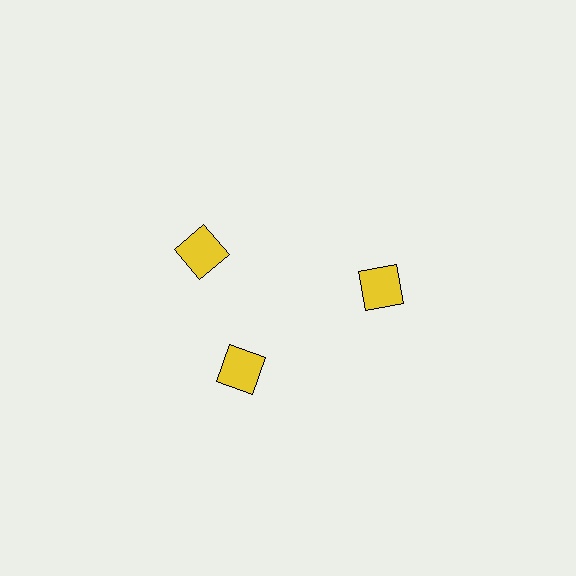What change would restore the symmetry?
The symmetry would be restored by rotating it back into even spacing with its neighbors so that all 3 squares sit at equal angles and equal distance from the center.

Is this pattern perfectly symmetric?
No. The 3 yellow squares are arranged in a ring, but one element near the 11 o'clock position is rotated out of alignment along the ring, breaking the 3-fold rotational symmetry.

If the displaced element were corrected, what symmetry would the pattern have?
It would have 3-fold rotational symmetry — the pattern would map onto itself every 120 degrees.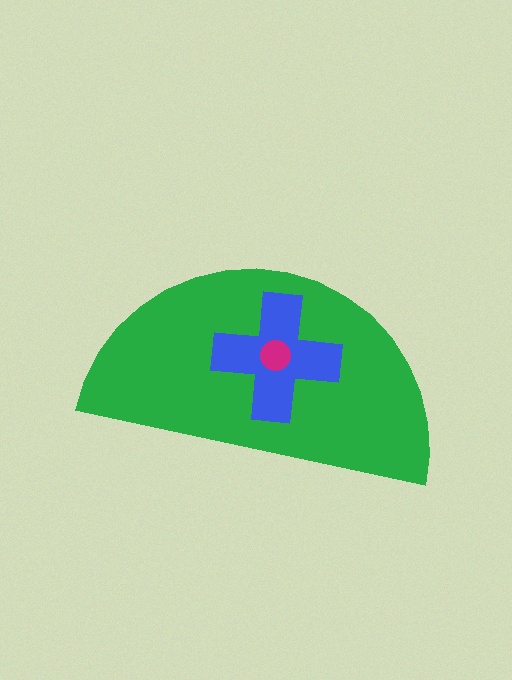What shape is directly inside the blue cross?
The magenta circle.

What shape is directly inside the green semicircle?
The blue cross.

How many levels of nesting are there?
3.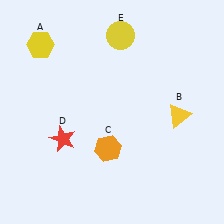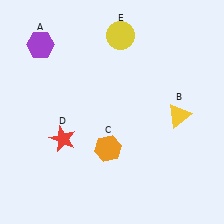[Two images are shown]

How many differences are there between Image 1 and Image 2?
There is 1 difference between the two images.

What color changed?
The hexagon (A) changed from yellow in Image 1 to purple in Image 2.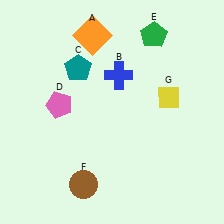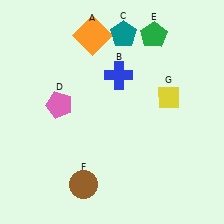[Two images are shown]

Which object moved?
The teal pentagon (C) moved right.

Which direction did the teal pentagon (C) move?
The teal pentagon (C) moved right.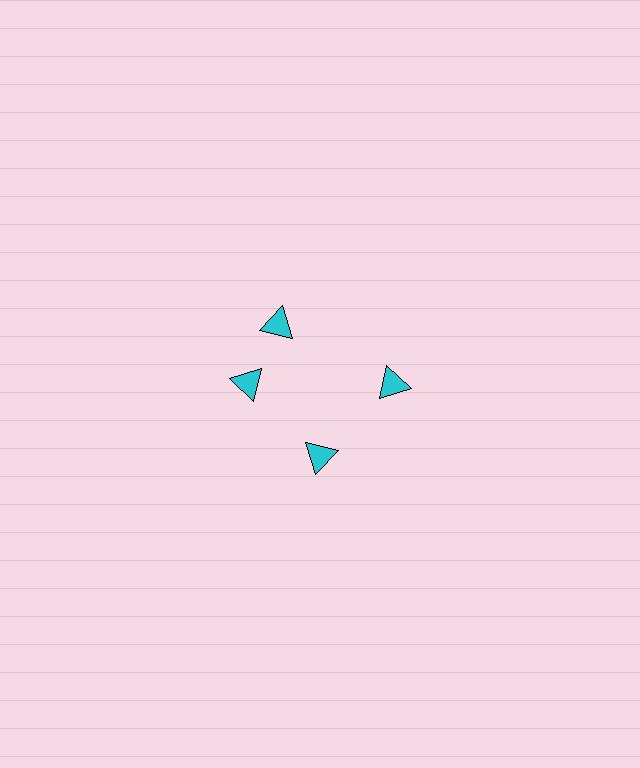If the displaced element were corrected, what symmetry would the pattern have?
It would have 4-fold rotational symmetry — the pattern would map onto itself every 90 degrees.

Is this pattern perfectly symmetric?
No. The 4 cyan triangles are arranged in a ring, but one element near the 12 o'clock position is rotated out of alignment along the ring, breaking the 4-fold rotational symmetry.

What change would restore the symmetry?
The symmetry would be restored by rotating it back into even spacing with its neighbors so that all 4 triangles sit at equal angles and equal distance from the center.